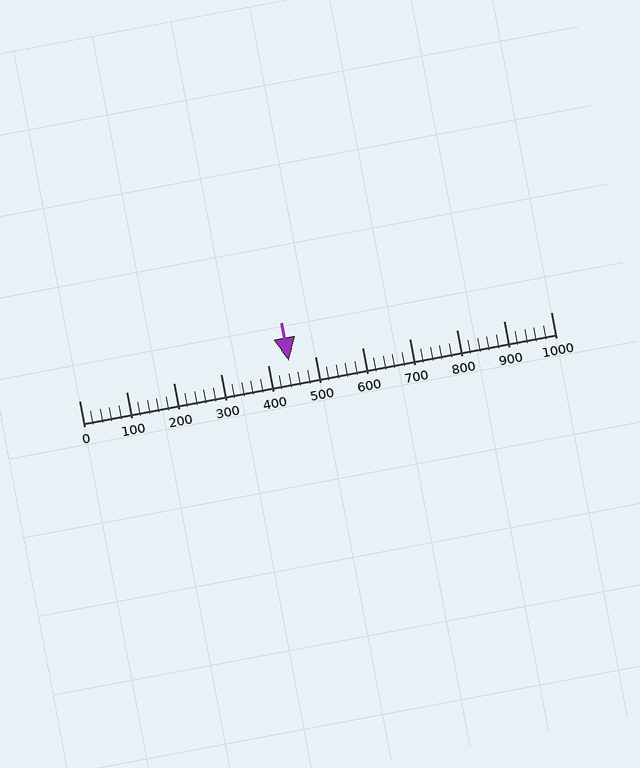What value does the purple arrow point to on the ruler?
The purple arrow points to approximately 444.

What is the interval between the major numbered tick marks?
The major tick marks are spaced 100 units apart.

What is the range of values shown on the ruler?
The ruler shows values from 0 to 1000.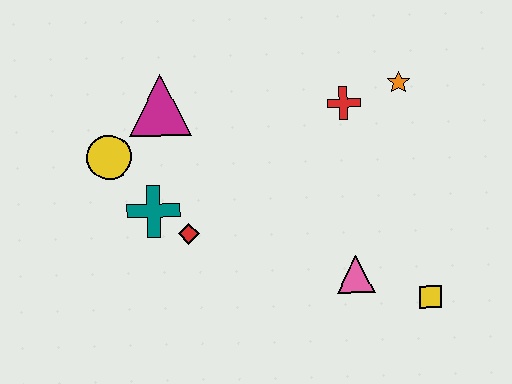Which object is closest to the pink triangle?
The yellow square is closest to the pink triangle.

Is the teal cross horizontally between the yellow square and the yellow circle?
Yes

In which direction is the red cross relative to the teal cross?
The red cross is to the right of the teal cross.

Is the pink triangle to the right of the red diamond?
Yes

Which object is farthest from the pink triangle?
The yellow circle is farthest from the pink triangle.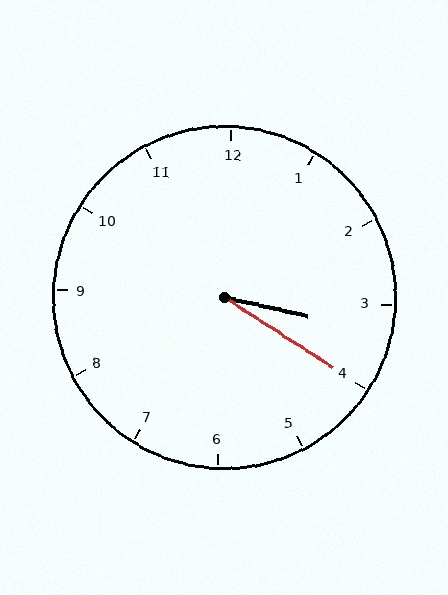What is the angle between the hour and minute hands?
Approximately 20 degrees.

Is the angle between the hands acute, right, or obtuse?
It is acute.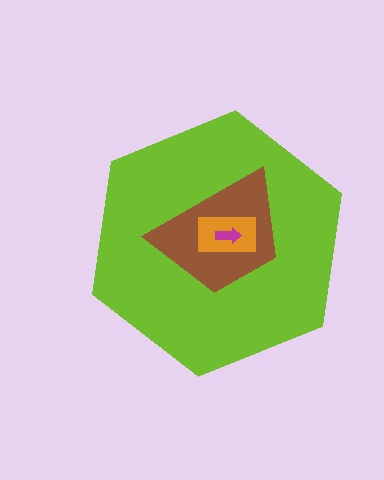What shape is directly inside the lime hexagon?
The brown trapezoid.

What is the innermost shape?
The magenta arrow.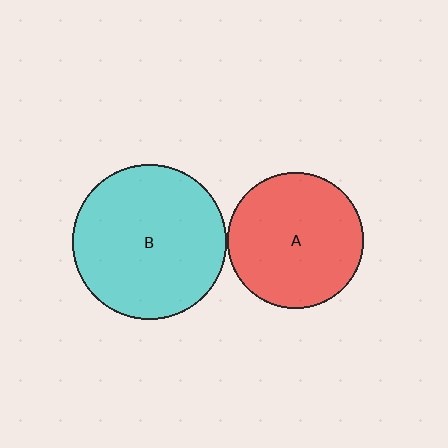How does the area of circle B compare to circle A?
Approximately 1.3 times.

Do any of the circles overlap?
No, none of the circles overlap.